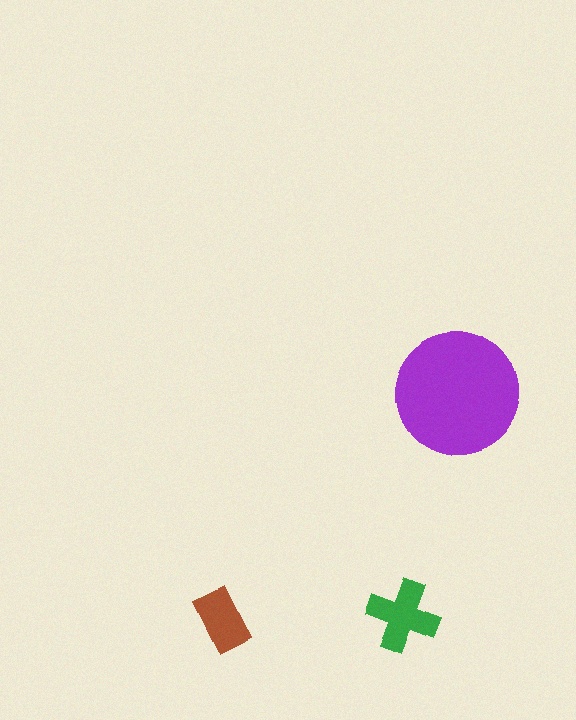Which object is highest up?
The purple circle is topmost.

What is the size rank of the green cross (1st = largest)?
2nd.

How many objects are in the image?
There are 3 objects in the image.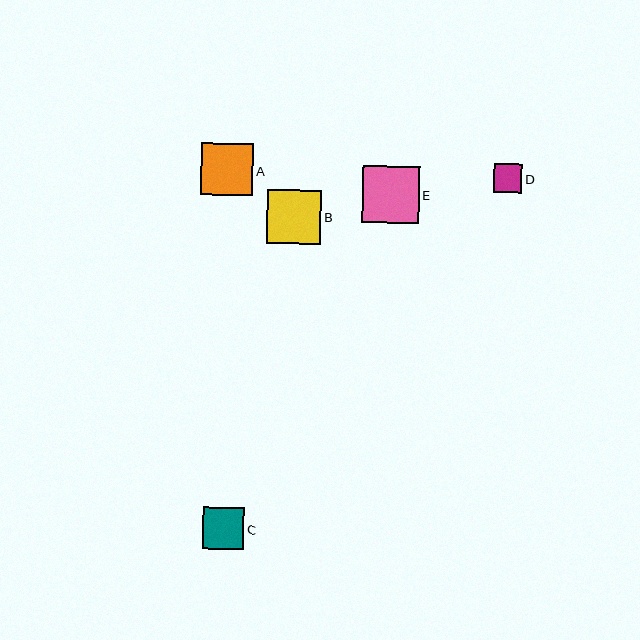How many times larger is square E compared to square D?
Square E is approximately 2.0 times the size of square D.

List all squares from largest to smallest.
From largest to smallest: E, B, A, C, D.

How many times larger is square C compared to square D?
Square C is approximately 1.4 times the size of square D.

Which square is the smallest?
Square D is the smallest with a size of approximately 29 pixels.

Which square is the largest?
Square E is the largest with a size of approximately 57 pixels.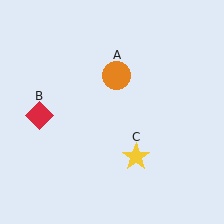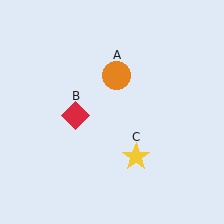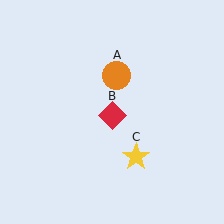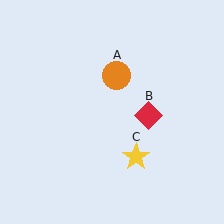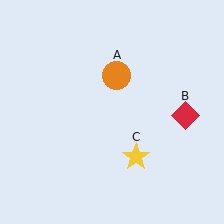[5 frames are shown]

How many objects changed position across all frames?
1 object changed position: red diamond (object B).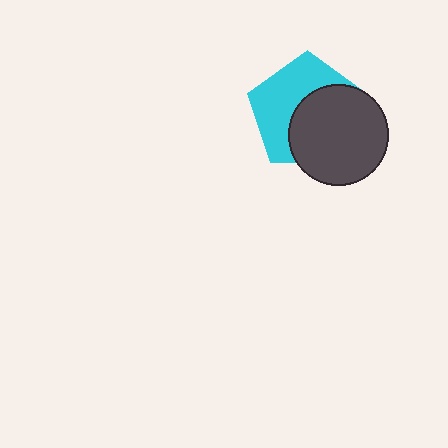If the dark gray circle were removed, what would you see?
You would see the complete cyan pentagon.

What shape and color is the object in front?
The object in front is a dark gray circle.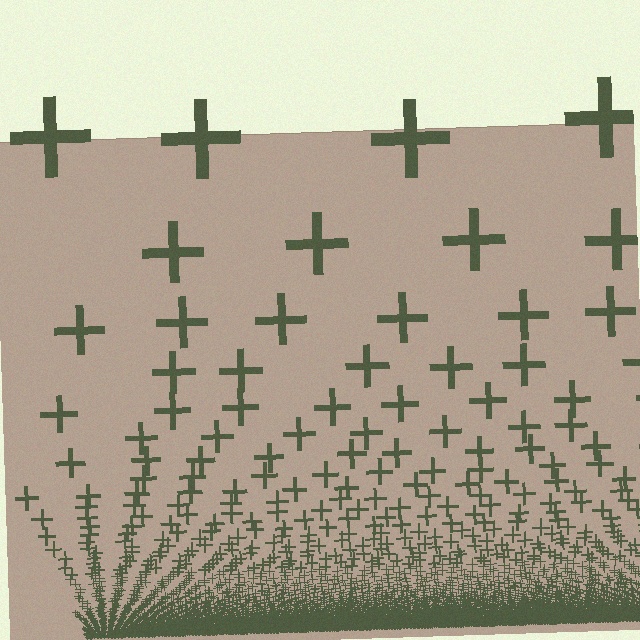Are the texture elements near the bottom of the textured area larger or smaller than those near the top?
Smaller. The gradient is inverted — elements near the bottom are smaller and denser.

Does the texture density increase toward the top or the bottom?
Density increases toward the bottom.